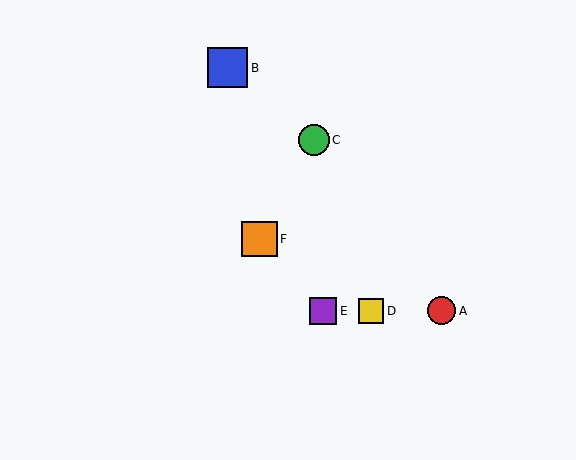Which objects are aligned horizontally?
Objects A, D, E are aligned horizontally.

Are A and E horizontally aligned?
Yes, both are at y≈311.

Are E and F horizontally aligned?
No, E is at y≈311 and F is at y≈239.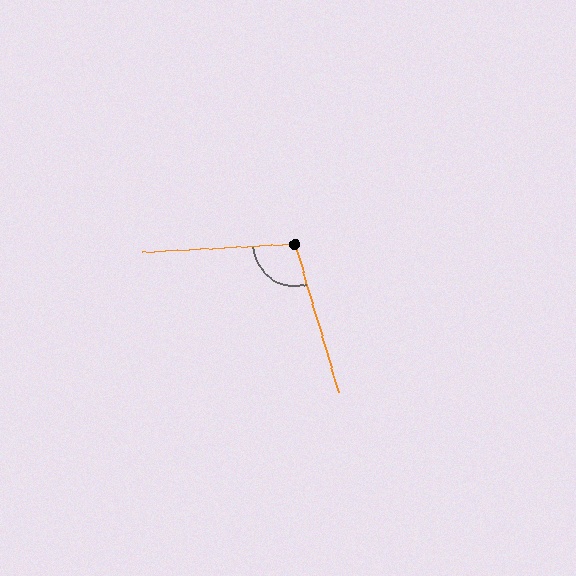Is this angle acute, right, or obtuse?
It is obtuse.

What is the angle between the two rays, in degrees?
Approximately 103 degrees.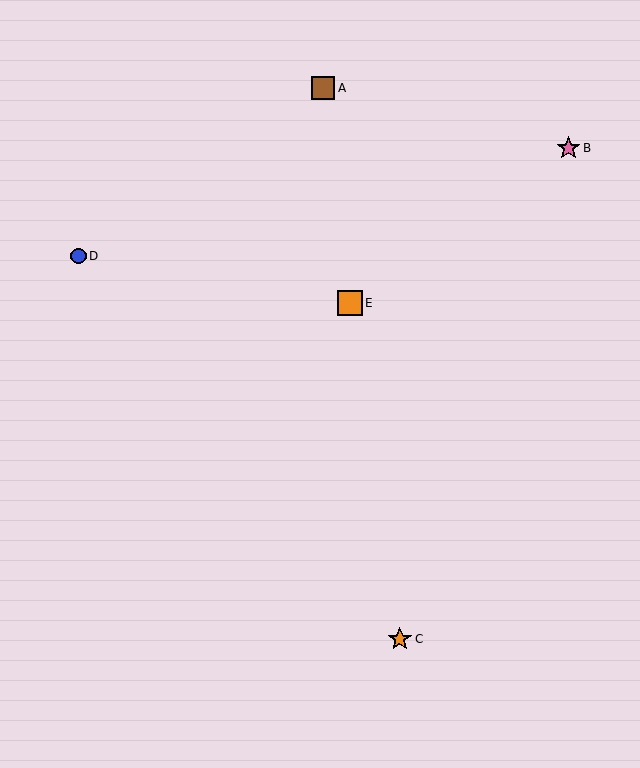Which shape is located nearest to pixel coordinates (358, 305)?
The orange square (labeled E) at (350, 303) is nearest to that location.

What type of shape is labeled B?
Shape B is a pink star.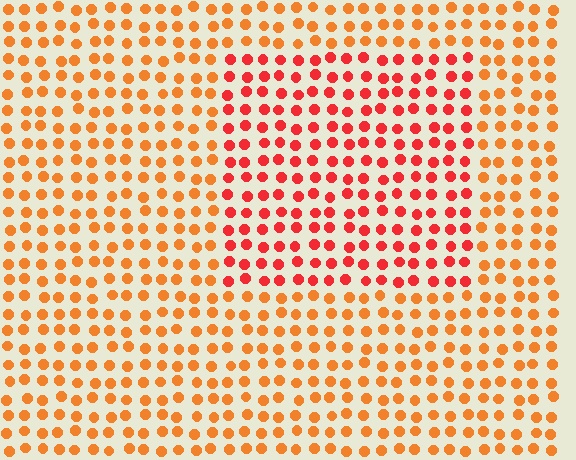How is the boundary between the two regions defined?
The boundary is defined purely by a slight shift in hue (about 29 degrees). Spacing, size, and orientation are identical on both sides.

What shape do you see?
I see a rectangle.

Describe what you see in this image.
The image is filled with small orange elements in a uniform arrangement. A rectangle-shaped region is visible where the elements are tinted to a slightly different hue, forming a subtle color boundary.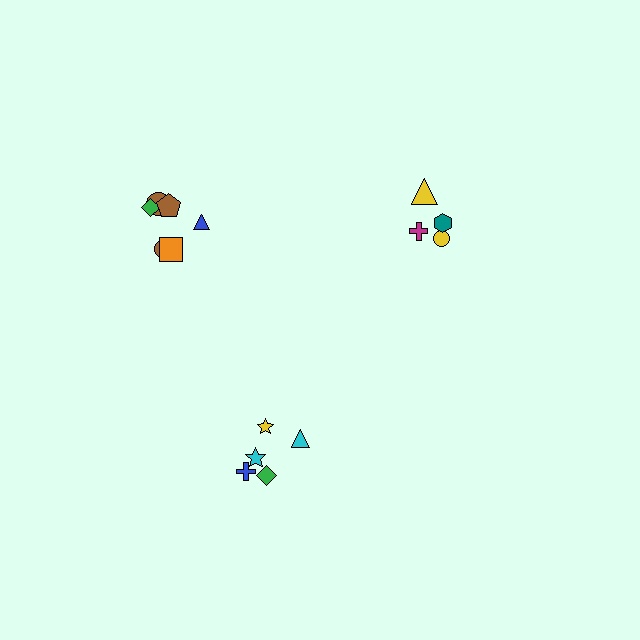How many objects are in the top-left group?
There are 6 objects.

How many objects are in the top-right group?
There are 4 objects.